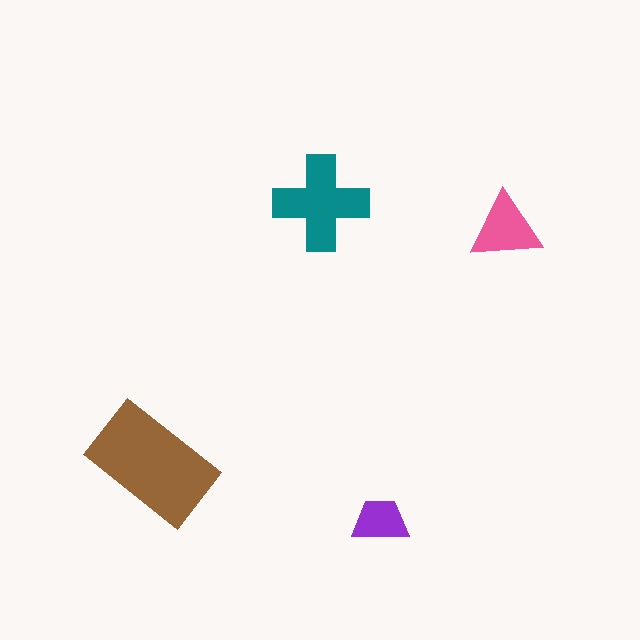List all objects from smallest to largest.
The purple trapezoid, the pink triangle, the teal cross, the brown rectangle.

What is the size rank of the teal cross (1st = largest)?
2nd.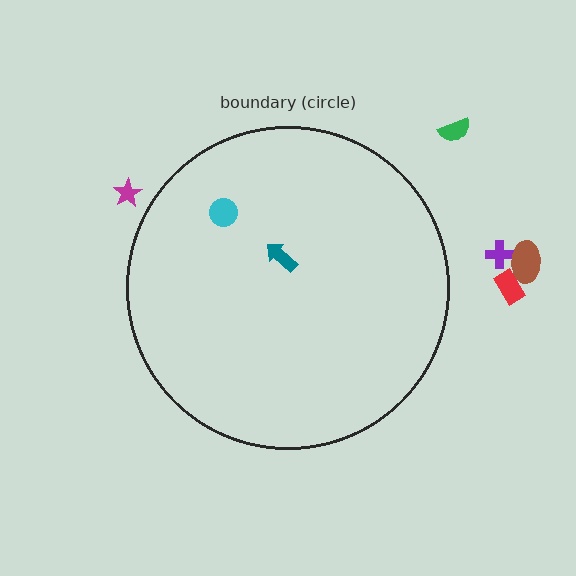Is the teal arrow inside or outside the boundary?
Inside.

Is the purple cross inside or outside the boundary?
Outside.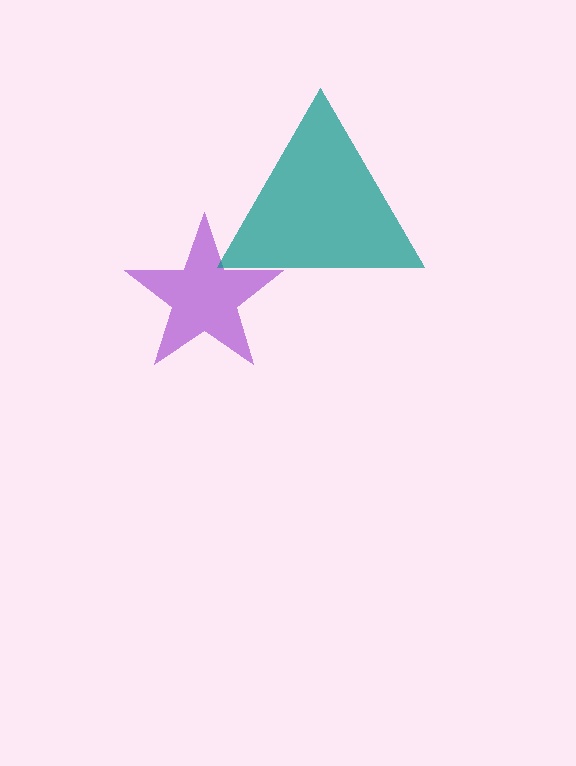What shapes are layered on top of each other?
The layered shapes are: a purple star, a teal triangle.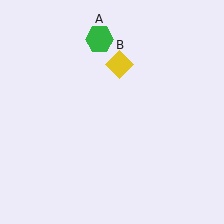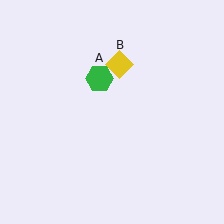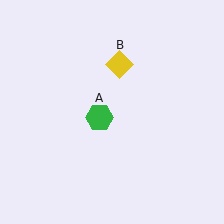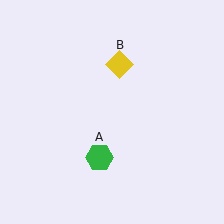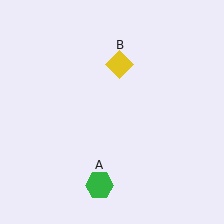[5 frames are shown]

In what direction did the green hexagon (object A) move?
The green hexagon (object A) moved down.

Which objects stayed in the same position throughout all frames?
Yellow diamond (object B) remained stationary.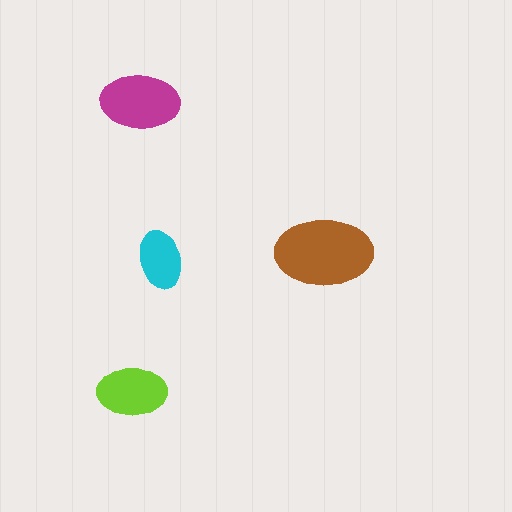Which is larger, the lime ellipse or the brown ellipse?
The brown one.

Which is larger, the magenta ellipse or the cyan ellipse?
The magenta one.